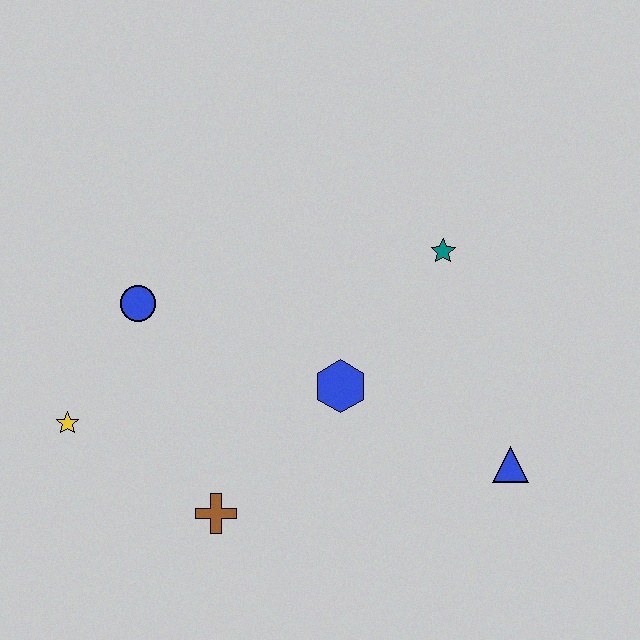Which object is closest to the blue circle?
The yellow star is closest to the blue circle.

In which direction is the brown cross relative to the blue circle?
The brown cross is below the blue circle.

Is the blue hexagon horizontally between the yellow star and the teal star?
Yes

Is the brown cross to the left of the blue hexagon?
Yes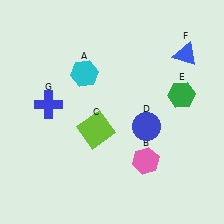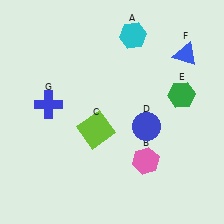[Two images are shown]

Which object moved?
The cyan hexagon (A) moved right.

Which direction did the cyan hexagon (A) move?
The cyan hexagon (A) moved right.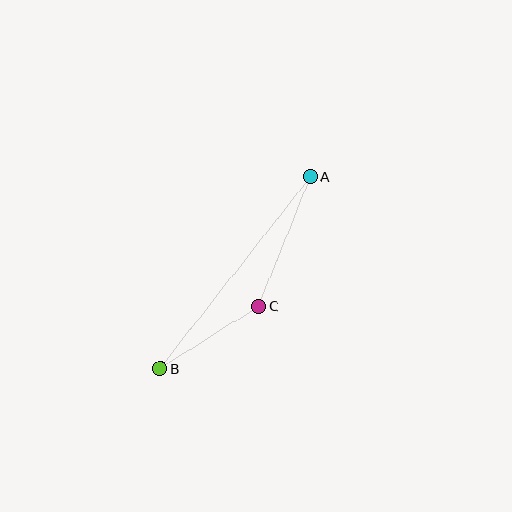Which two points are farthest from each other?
Points A and B are farthest from each other.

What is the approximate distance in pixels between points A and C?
The distance between A and C is approximately 140 pixels.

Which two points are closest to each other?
Points B and C are closest to each other.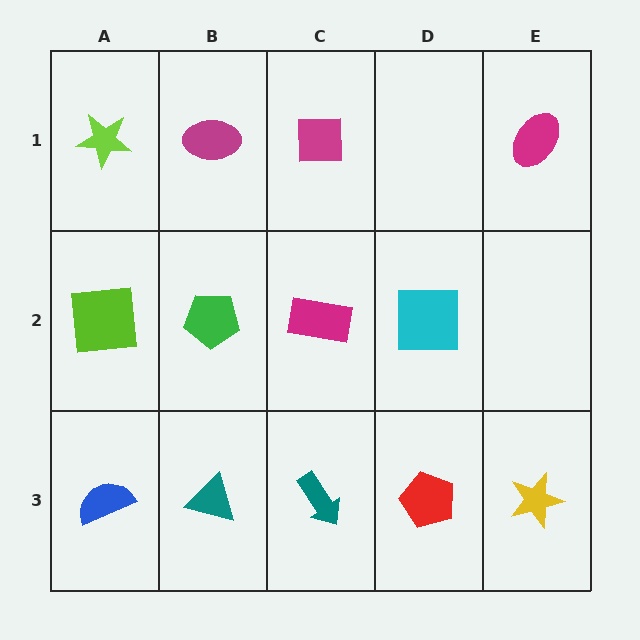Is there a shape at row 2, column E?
No, that cell is empty.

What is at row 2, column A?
A lime square.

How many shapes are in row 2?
4 shapes.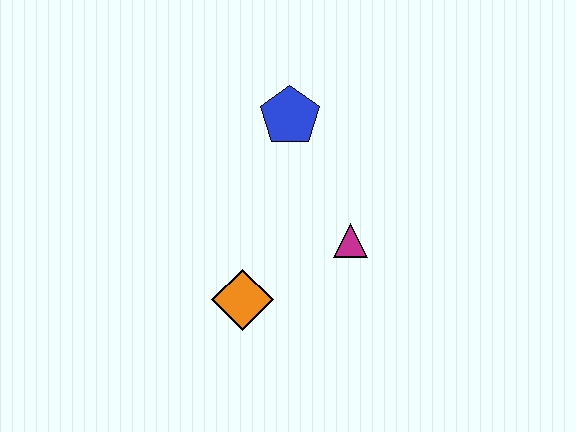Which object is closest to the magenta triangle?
The orange diamond is closest to the magenta triangle.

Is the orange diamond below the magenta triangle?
Yes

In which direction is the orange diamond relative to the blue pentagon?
The orange diamond is below the blue pentagon.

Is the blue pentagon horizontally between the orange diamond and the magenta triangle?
Yes